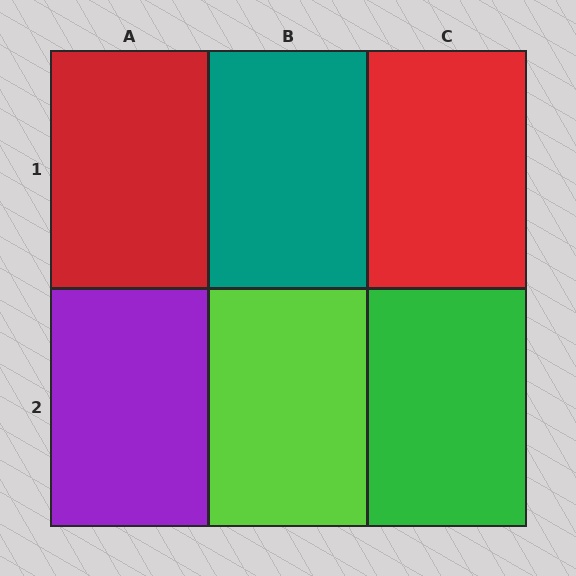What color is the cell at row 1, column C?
Red.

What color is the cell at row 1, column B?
Teal.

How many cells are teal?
1 cell is teal.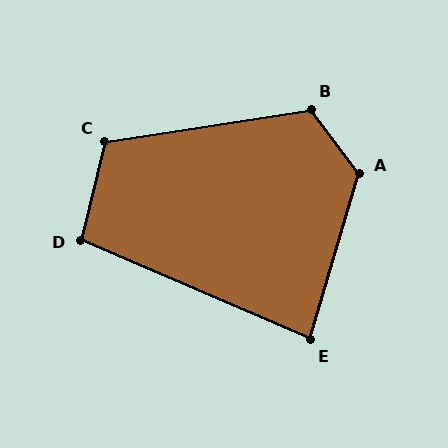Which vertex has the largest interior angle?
A, at approximately 127 degrees.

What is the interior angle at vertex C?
Approximately 113 degrees (obtuse).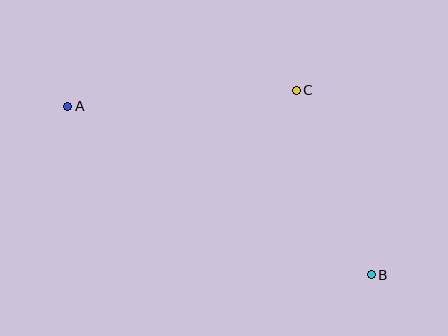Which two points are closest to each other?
Points B and C are closest to each other.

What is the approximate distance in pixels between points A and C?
The distance between A and C is approximately 229 pixels.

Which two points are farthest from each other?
Points A and B are farthest from each other.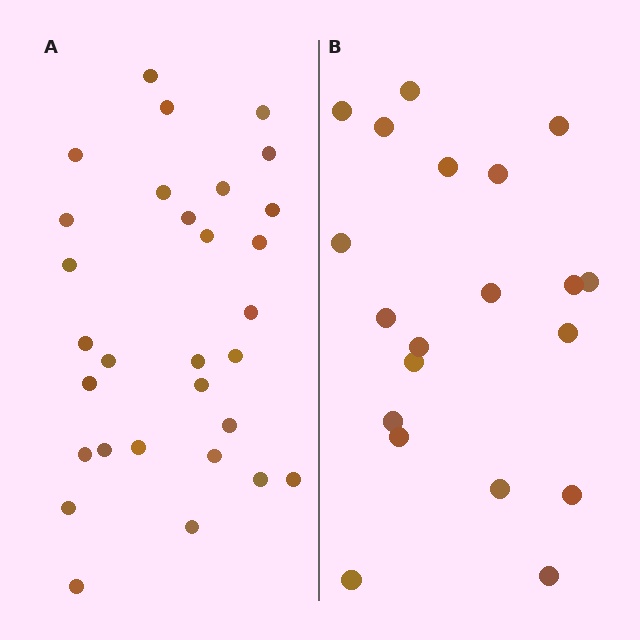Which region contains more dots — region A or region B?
Region A (the left region) has more dots.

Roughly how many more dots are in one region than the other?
Region A has roughly 10 or so more dots than region B.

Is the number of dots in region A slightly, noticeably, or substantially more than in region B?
Region A has substantially more. The ratio is roughly 1.5 to 1.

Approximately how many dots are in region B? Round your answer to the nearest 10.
About 20 dots.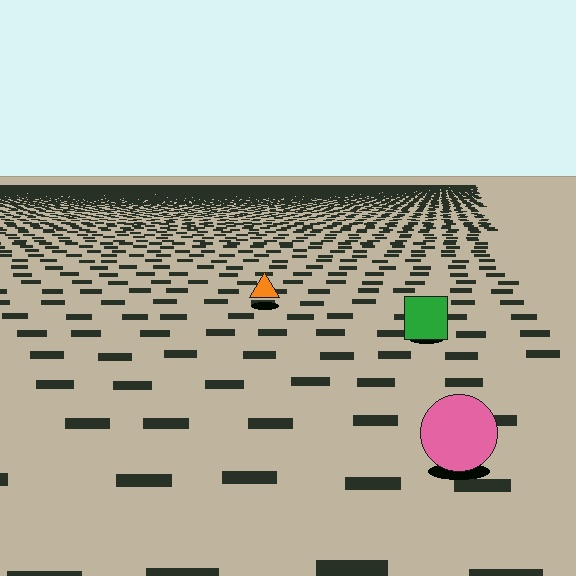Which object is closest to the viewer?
The pink circle is closest. The texture marks near it are larger and more spread out.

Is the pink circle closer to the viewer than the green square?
Yes. The pink circle is closer — you can tell from the texture gradient: the ground texture is coarser near it.